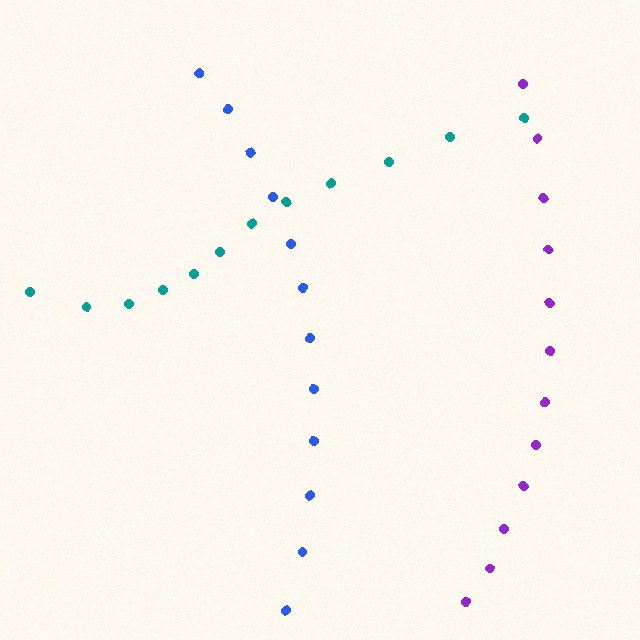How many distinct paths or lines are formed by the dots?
There are 3 distinct paths.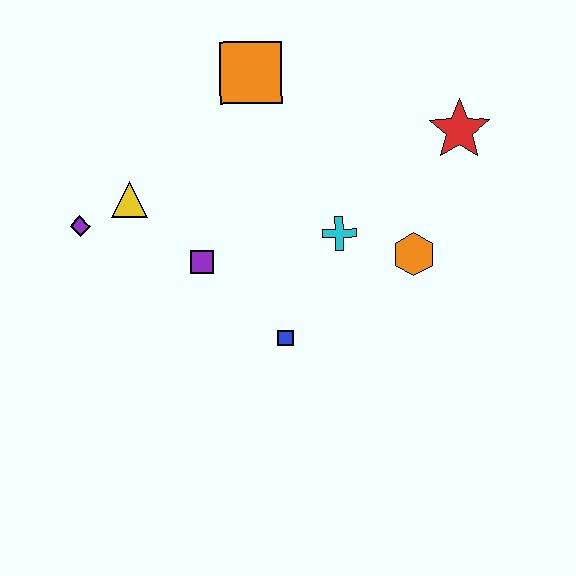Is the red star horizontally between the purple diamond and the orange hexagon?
No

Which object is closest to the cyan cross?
The orange hexagon is closest to the cyan cross.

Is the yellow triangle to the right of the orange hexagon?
No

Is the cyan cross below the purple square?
No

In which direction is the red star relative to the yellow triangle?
The red star is to the right of the yellow triangle.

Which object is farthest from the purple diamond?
The red star is farthest from the purple diamond.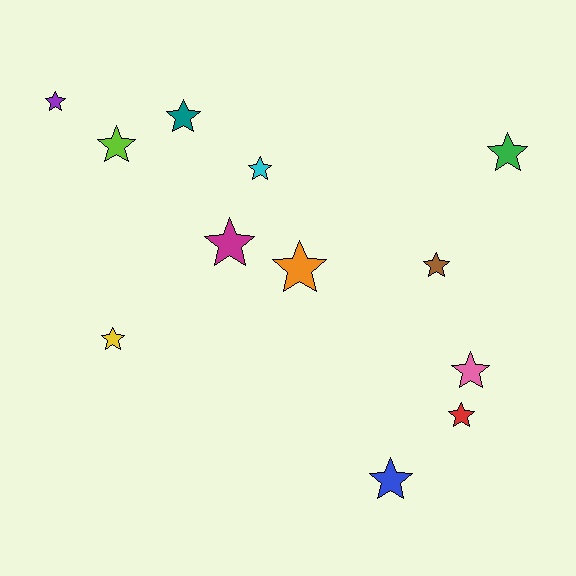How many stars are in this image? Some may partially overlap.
There are 12 stars.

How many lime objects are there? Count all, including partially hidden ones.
There is 1 lime object.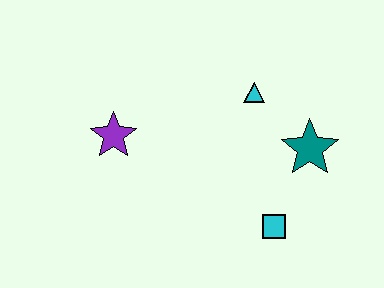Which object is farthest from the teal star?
The purple star is farthest from the teal star.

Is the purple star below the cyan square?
No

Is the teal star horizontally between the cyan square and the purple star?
No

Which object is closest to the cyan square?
The teal star is closest to the cyan square.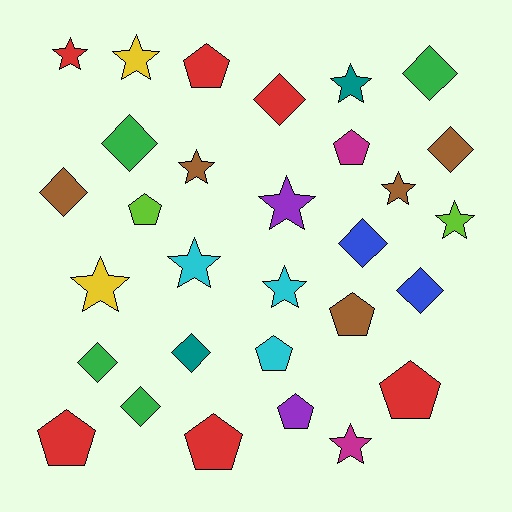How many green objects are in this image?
There are 4 green objects.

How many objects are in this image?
There are 30 objects.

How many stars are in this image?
There are 11 stars.